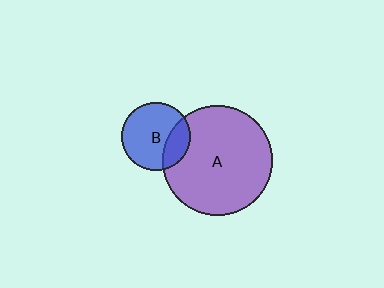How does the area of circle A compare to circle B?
Approximately 2.6 times.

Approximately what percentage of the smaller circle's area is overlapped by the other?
Approximately 25%.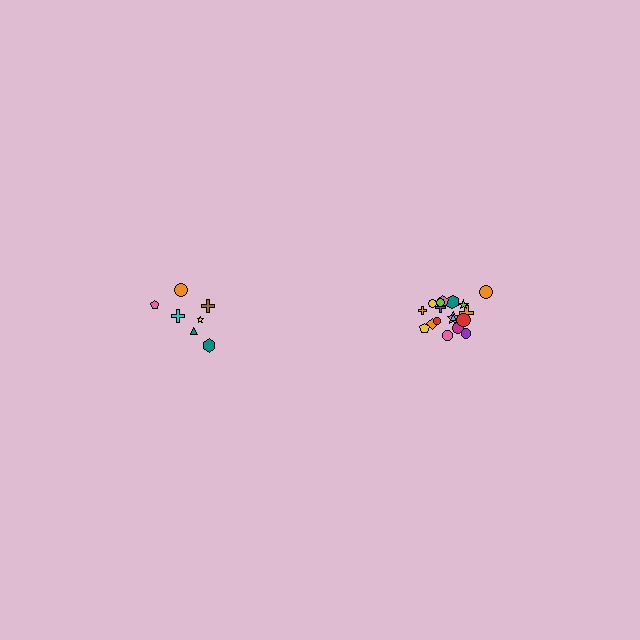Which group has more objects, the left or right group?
The right group.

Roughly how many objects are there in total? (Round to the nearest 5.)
Roughly 25 objects in total.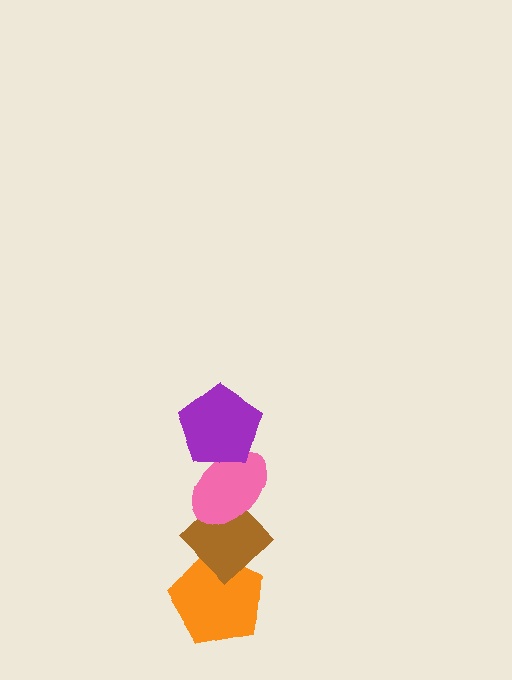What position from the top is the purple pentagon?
The purple pentagon is 1st from the top.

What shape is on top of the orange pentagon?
The brown diamond is on top of the orange pentagon.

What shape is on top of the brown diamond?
The pink ellipse is on top of the brown diamond.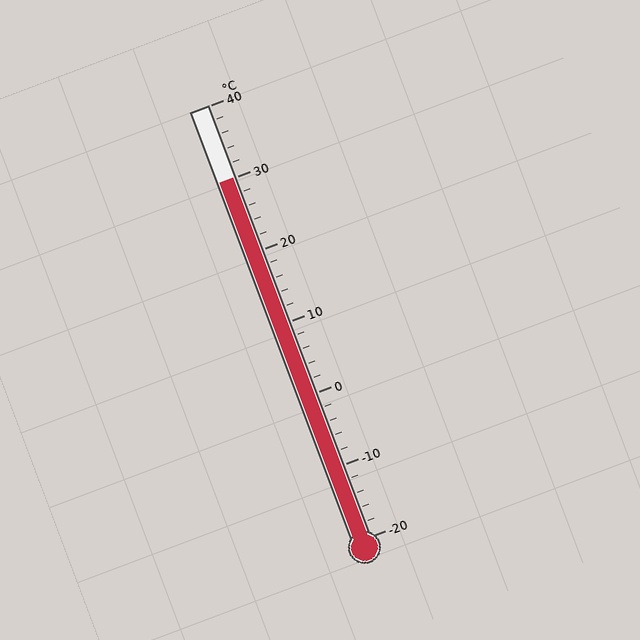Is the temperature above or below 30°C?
The temperature is at 30°C.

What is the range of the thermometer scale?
The thermometer scale ranges from -20°C to 40°C.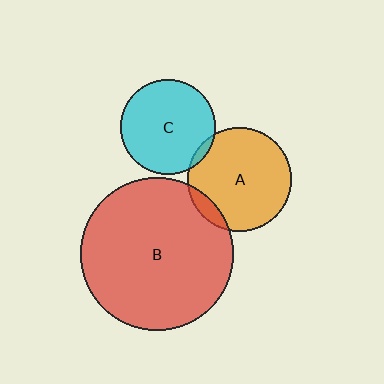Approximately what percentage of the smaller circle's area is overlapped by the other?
Approximately 10%.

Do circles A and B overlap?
Yes.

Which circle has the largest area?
Circle B (red).